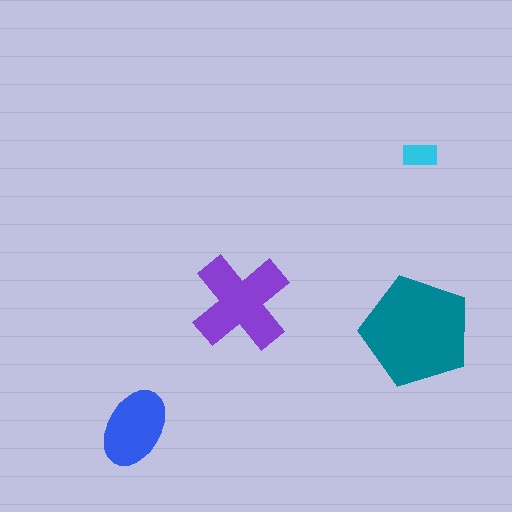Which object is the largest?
The teal pentagon.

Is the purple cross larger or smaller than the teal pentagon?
Smaller.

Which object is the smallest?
The cyan rectangle.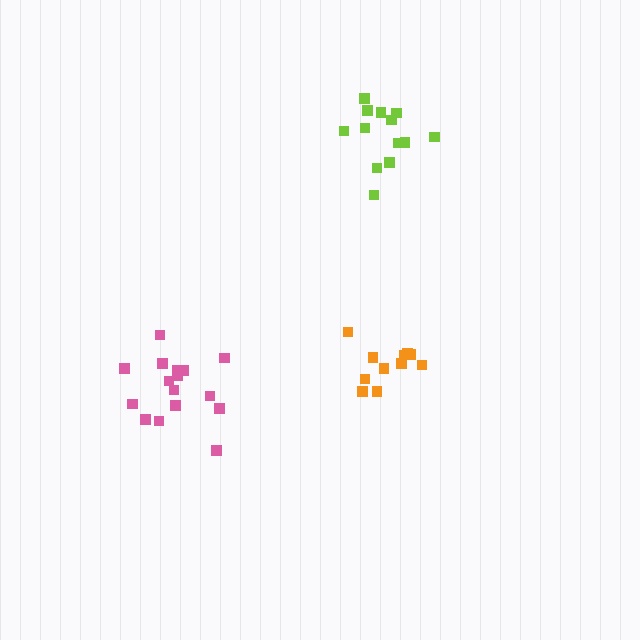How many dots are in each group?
Group 1: 11 dots, Group 2: 16 dots, Group 3: 13 dots (40 total).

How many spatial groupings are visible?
There are 3 spatial groupings.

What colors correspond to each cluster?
The clusters are colored: orange, pink, lime.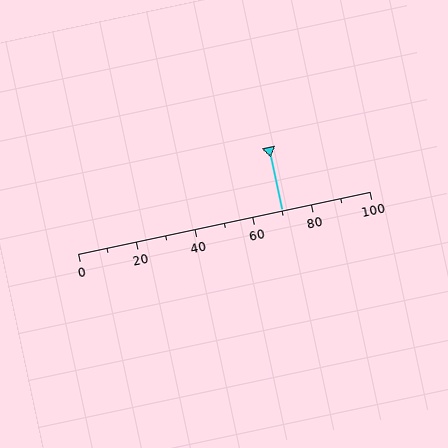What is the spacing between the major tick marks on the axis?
The major ticks are spaced 20 apart.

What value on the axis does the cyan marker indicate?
The marker indicates approximately 70.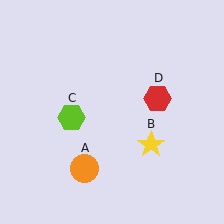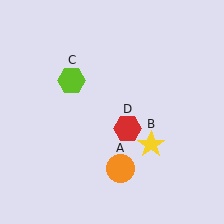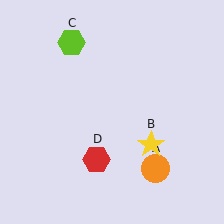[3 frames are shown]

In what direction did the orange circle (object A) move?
The orange circle (object A) moved right.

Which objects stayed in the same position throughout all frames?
Yellow star (object B) remained stationary.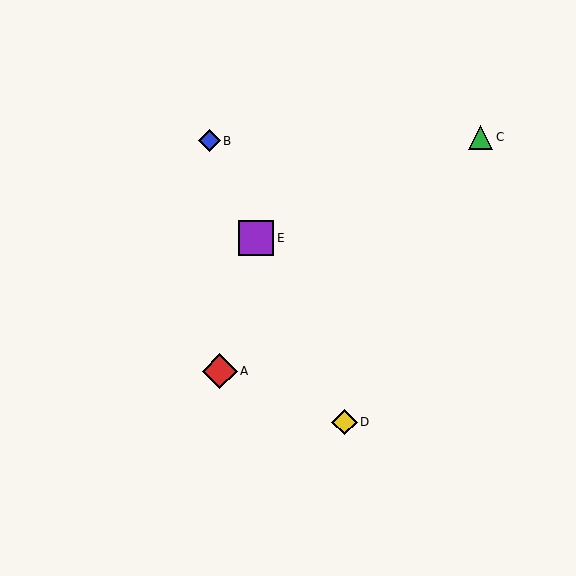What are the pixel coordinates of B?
Object B is at (209, 141).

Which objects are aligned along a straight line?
Objects B, D, E are aligned along a straight line.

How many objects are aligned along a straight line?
3 objects (B, D, E) are aligned along a straight line.